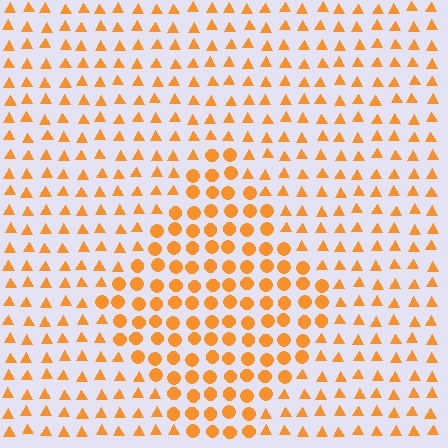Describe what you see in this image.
The image is filled with small orange elements arranged in a uniform grid. A diamond-shaped region contains circles, while the surrounding area contains triangles. The boundary is defined purely by the change in element shape.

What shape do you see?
I see a diamond.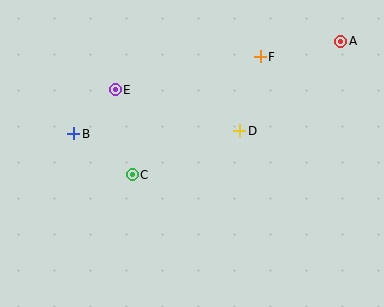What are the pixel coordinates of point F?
Point F is at (260, 57).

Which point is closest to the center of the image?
Point D at (240, 131) is closest to the center.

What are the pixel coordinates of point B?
Point B is at (74, 134).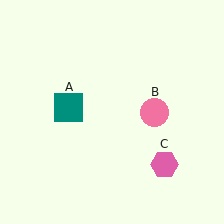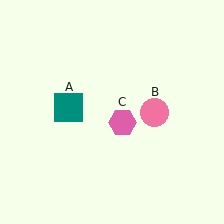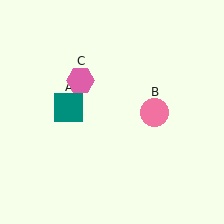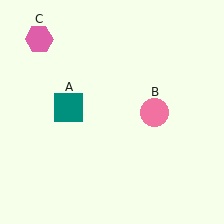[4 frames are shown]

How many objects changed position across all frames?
1 object changed position: pink hexagon (object C).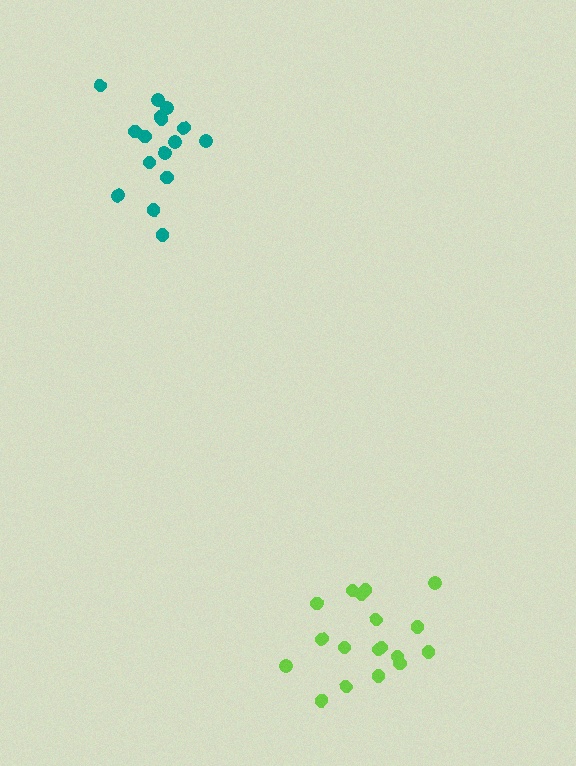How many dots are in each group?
Group 1: 18 dots, Group 2: 16 dots (34 total).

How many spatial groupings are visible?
There are 2 spatial groupings.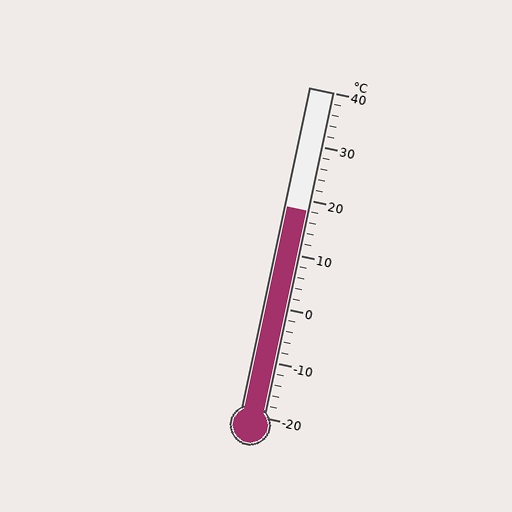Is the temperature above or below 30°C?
The temperature is below 30°C.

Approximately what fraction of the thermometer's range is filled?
The thermometer is filled to approximately 65% of its range.